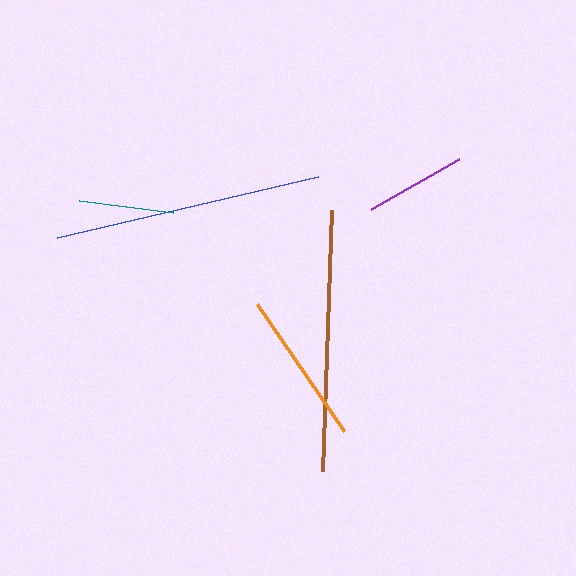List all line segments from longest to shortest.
From longest to shortest: blue, brown, orange, purple, teal.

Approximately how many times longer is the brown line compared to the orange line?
The brown line is approximately 1.7 times the length of the orange line.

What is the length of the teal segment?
The teal segment is approximately 95 pixels long.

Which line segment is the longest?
The blue line is the longest at approximately 268 pixels.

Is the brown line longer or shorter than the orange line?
The brown line is longer than the orange line.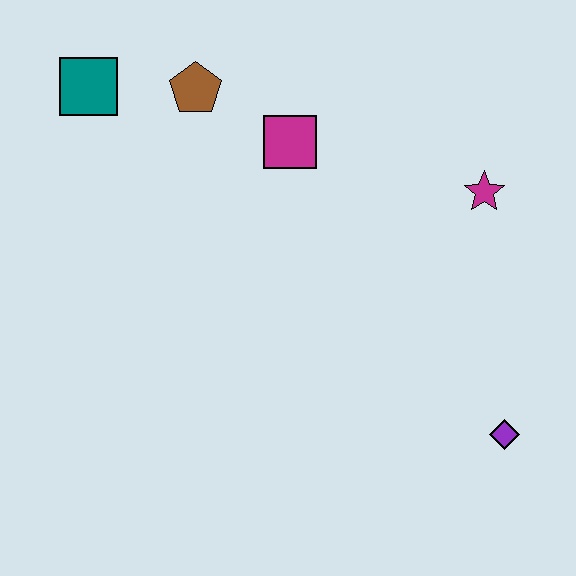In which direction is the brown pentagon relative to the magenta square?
The brown pentagon is to the left of the magenta square.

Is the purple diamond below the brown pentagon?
Yes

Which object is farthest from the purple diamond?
The teal square is farthest from the purple diamond.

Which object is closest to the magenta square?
The brown pentagon is closest to the magenta square.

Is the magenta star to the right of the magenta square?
Yes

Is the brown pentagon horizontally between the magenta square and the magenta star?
No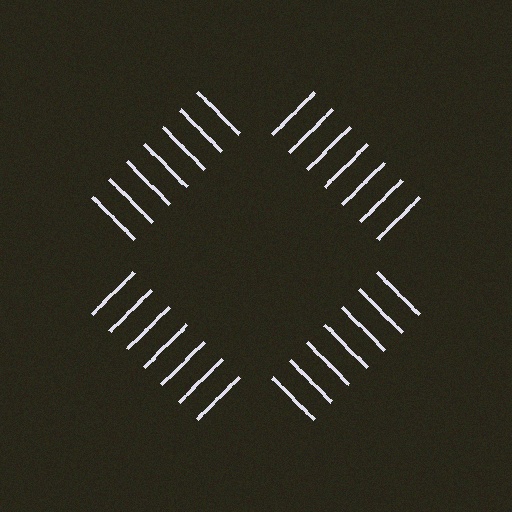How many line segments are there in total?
28 — 7 along each of the 4 edges.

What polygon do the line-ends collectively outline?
An illusory square — the line segments terminate on its edges but no continuous stroke is drawn.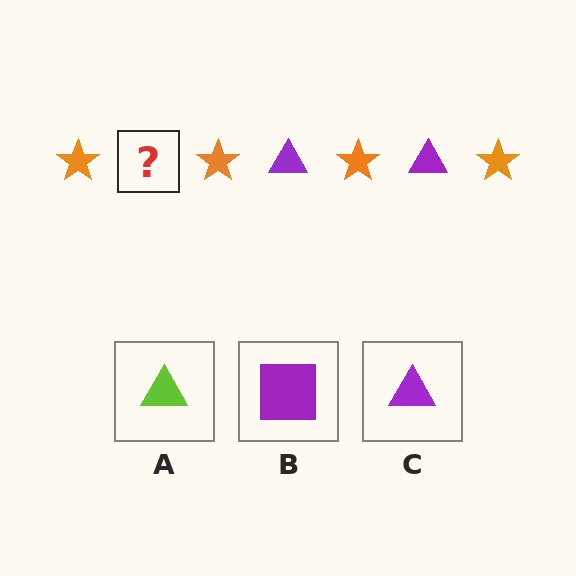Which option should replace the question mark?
Option C.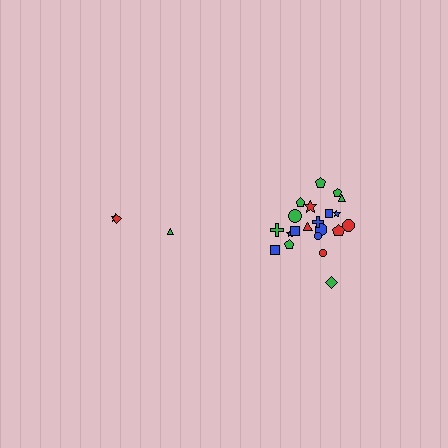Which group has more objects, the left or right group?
The right group.